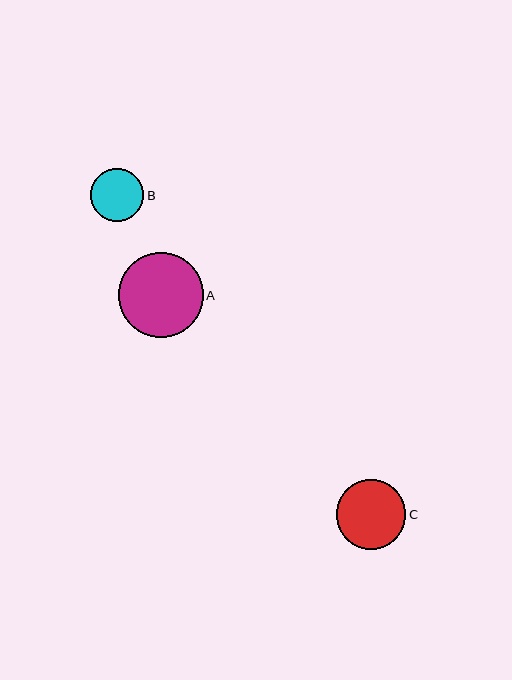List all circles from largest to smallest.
From largest to smallest: A, C, B.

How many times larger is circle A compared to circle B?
Circle A is approximately 1.6 times the size of circle B.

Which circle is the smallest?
Circle B is the smallest with a size of approximately 53 pixels.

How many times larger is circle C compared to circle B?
Circle C is approximately 1.3 times the size of circle B.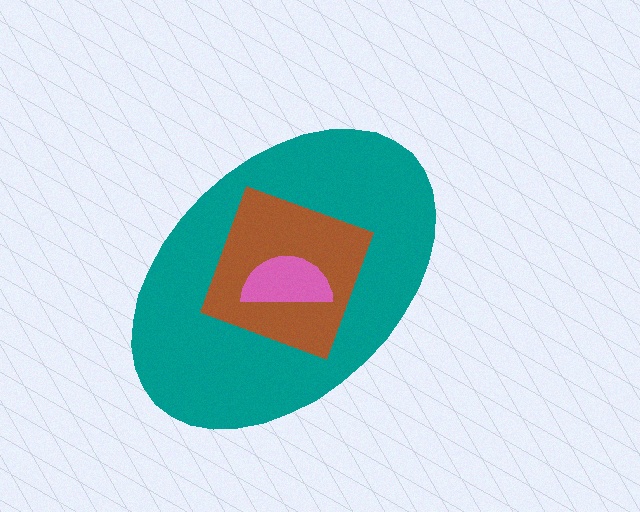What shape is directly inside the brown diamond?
The pink semicircle.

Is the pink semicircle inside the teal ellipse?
Yes.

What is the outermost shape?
The teal ellipse.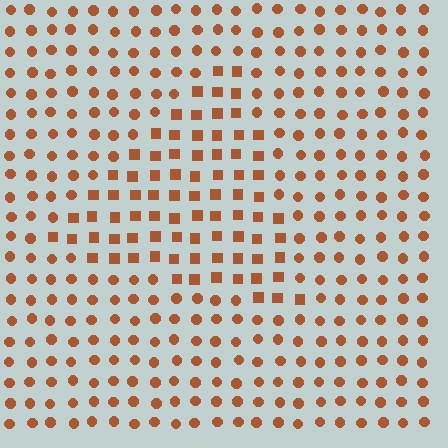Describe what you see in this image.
The image is filled with small brown elements arranged in a uniform grid. A triangle-shaped region contains squares, while the surrounding area contains circles. The boundary is defined purely by the change in element shape.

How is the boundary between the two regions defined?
The boundary is defined by a change in element shape: squares inside vs. circles outside. All elements share the same color and spacing.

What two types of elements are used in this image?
The image uses squares inside the triangle region and circles outside it.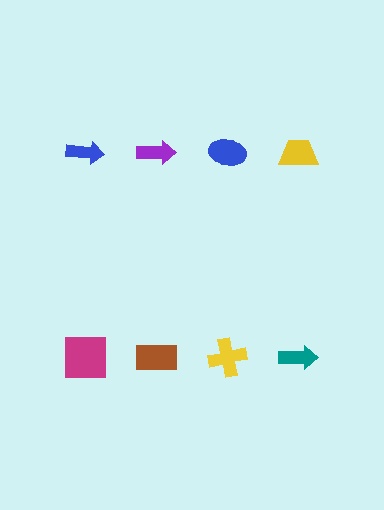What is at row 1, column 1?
A blue arrow.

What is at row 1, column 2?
A purple arrow.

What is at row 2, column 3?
A yellow cross.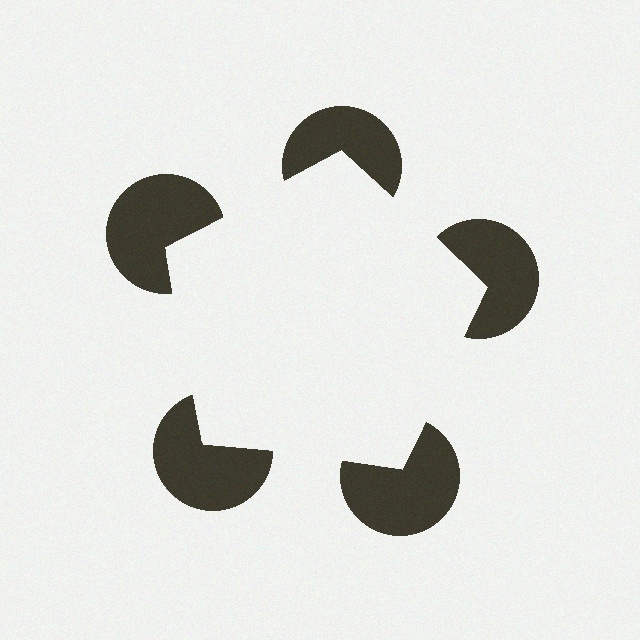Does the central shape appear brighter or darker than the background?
It typically appears slightly brighter than the background, even though no actual brightness change is drawn.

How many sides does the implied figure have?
5 sides.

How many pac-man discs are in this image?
There are 5 — one at each vertex of the illusory pentagon.